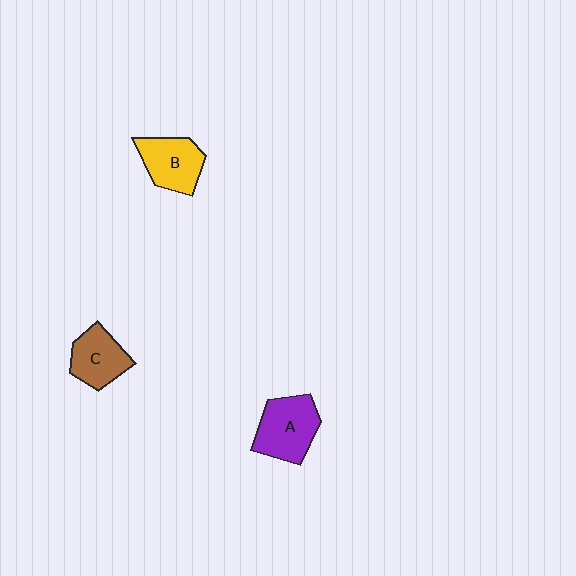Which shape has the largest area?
Shape A (purple).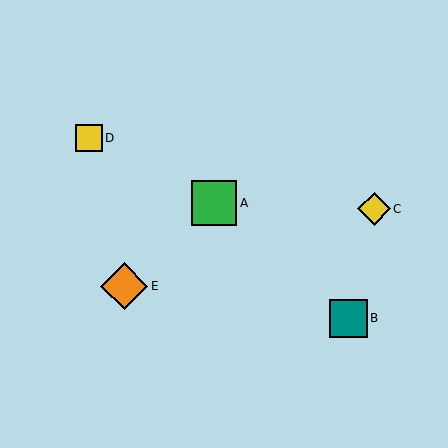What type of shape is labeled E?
Shape E is an orange diamond.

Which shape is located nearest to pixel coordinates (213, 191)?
The green square (labeled A) at (214, 203) is nearest to that location.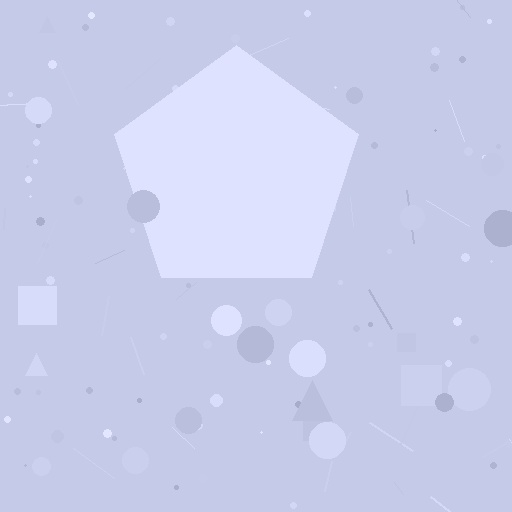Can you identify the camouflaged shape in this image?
The camouflaged shape is a pentagon.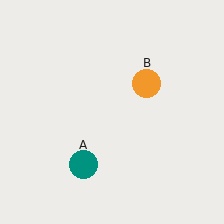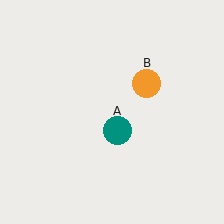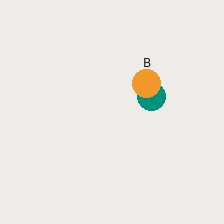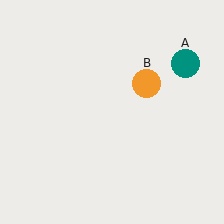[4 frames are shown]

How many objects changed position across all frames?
1 object changed position: teal circle (object A).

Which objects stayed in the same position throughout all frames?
Orange circle (object B) remained stationary.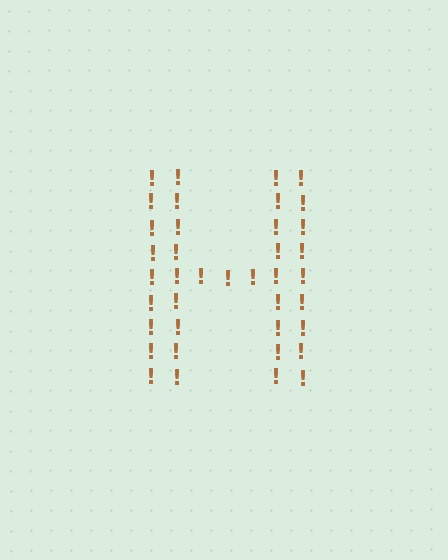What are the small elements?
The small elements are exclamation marks.